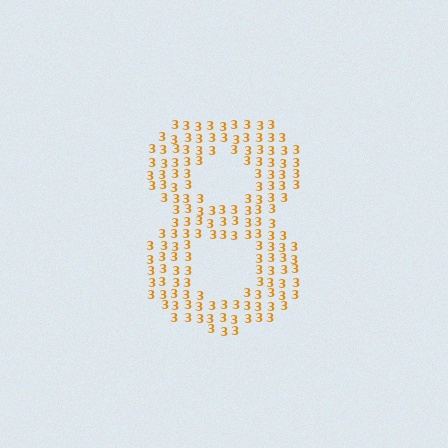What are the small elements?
The small elements are digit 3's.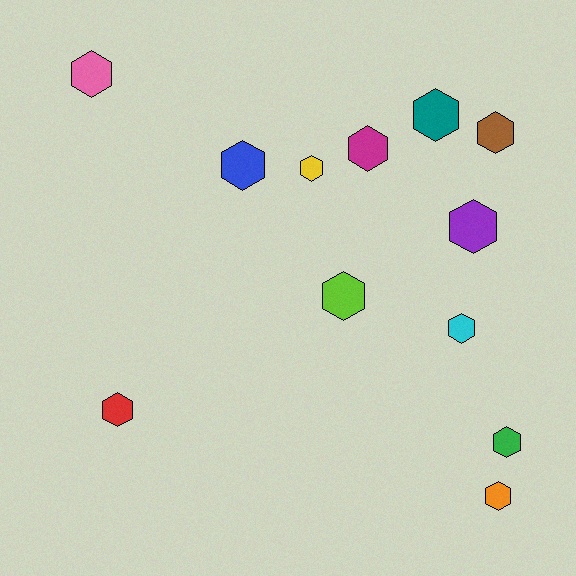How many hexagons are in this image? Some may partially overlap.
There are 12 hexagons.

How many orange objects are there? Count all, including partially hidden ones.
There is 1 orange object.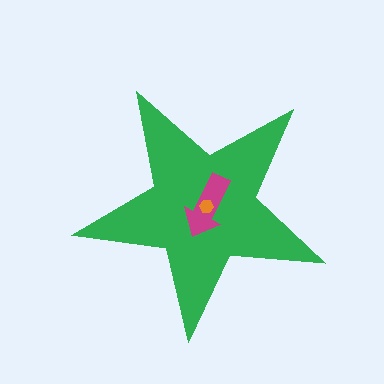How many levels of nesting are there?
3.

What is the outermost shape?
The green star.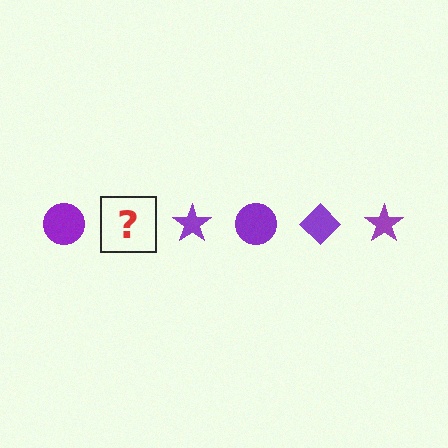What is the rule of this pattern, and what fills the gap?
The rule is that the pattern cycles through circle, diamond, star shapes in purple. The gap should be filled with a purple diamond.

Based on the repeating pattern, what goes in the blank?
The blank should be a purple diamond.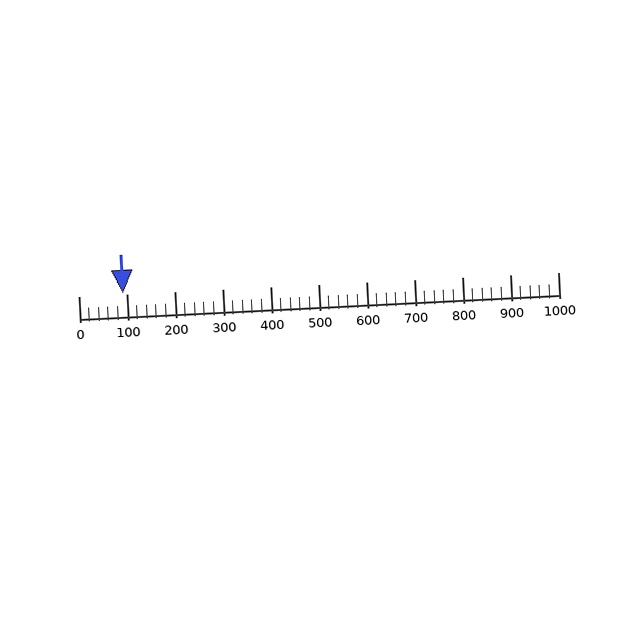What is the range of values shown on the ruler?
The ruler shows values from 0 to 1000.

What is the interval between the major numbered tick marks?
The major tick marks are spaced 100 units apart.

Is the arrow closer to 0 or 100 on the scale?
The arrow is closer to 100.